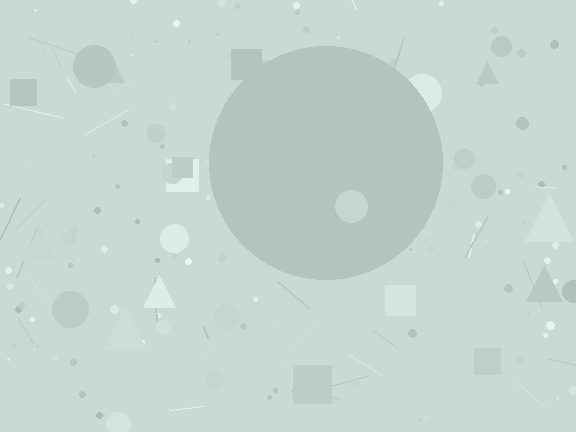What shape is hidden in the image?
A circle is hidden in the image.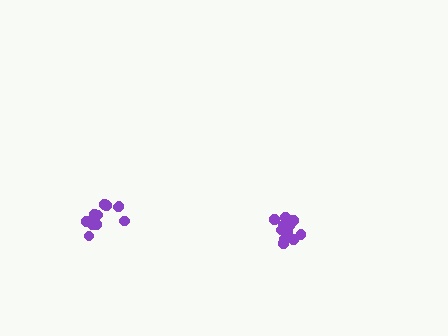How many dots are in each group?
Group 1: 12 dots, Group 2: 11 dots (23 total).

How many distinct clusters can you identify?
There are 2 distinct clusters.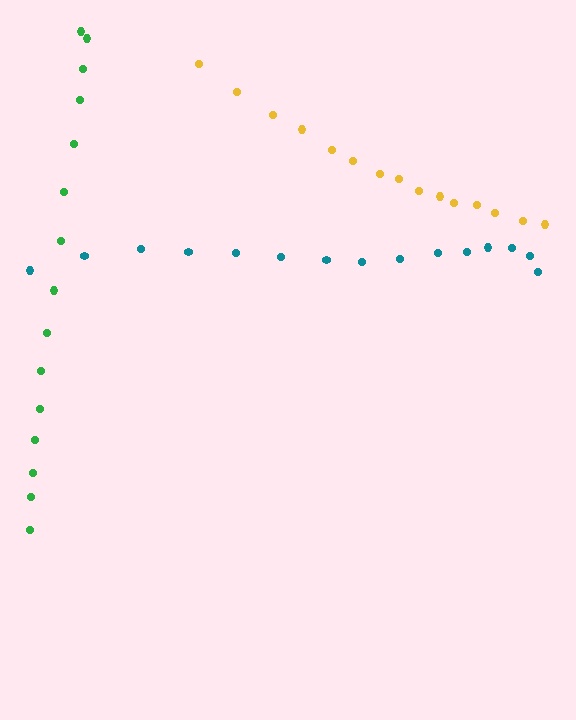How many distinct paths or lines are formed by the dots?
There are 3 distinct paths.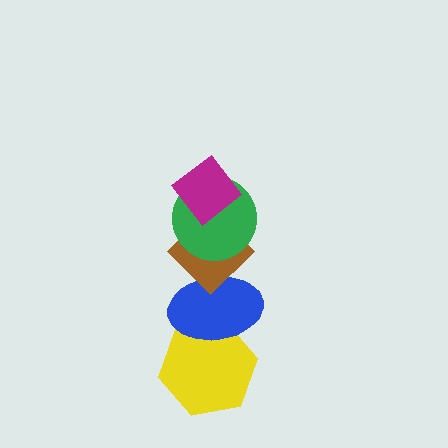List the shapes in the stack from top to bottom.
From top to bottom: the magenta diamond, the green circle, the brown diamond, the blue ellipse, the yellow hexagon.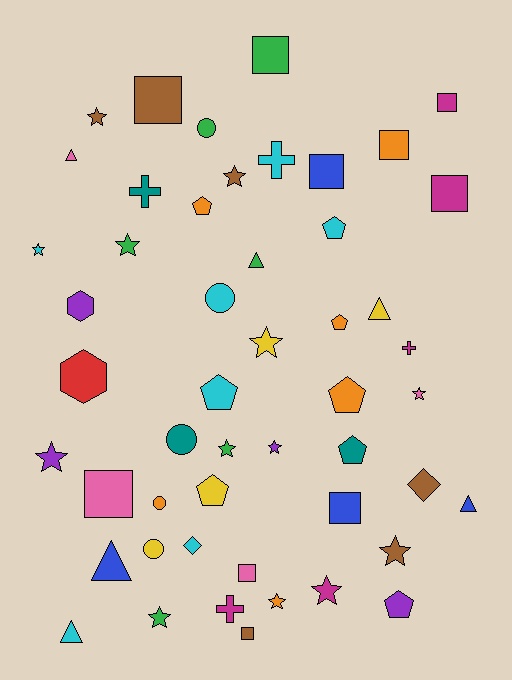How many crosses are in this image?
There are 4 crosses.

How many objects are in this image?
There are 50 objects.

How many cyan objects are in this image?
There are 7 cyan objects.